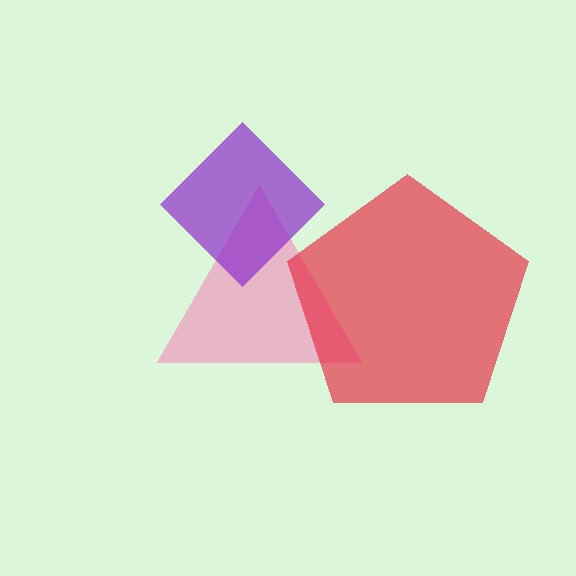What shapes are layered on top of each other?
The layered shapes are: a pink triangle, a purple diamond, a red pentagon.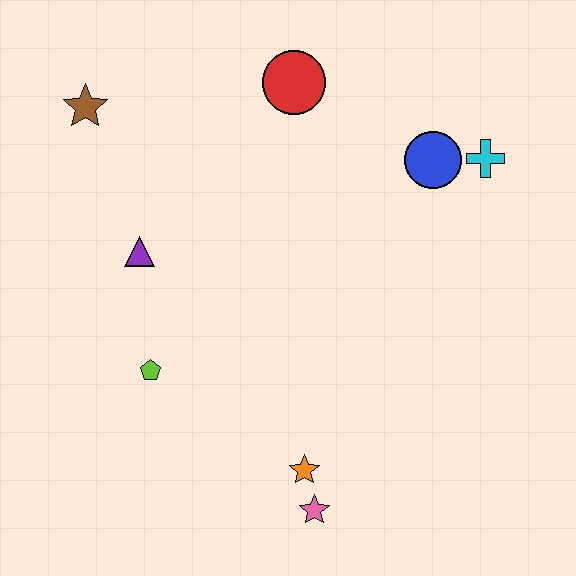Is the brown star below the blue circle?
No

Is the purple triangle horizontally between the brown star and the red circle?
Yes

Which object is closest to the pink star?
The orange star is closest to the pink star.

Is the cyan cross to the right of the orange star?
Yes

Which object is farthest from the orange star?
The brown star is farthest from the orange star.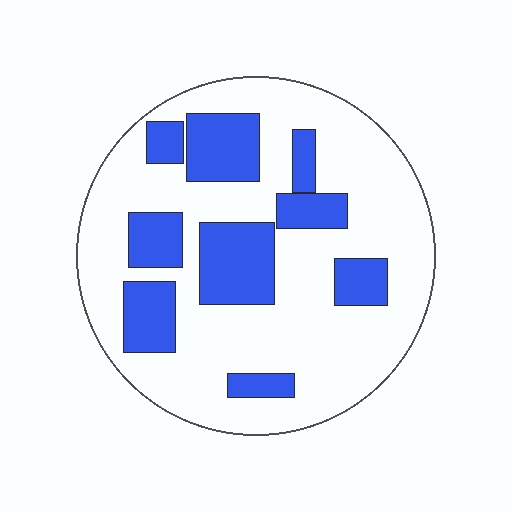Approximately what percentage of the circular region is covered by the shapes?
Approximately 30%.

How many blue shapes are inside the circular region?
9.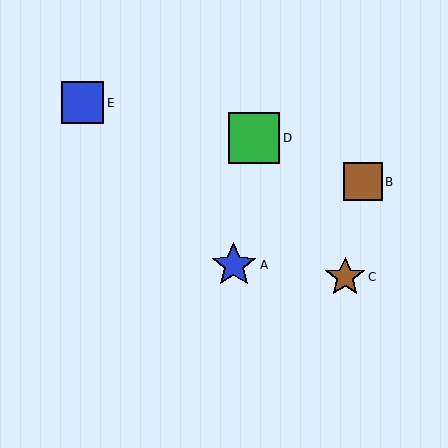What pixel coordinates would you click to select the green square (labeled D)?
Click at (254, 138) to select the green square D.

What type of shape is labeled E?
Shape E is a blue square.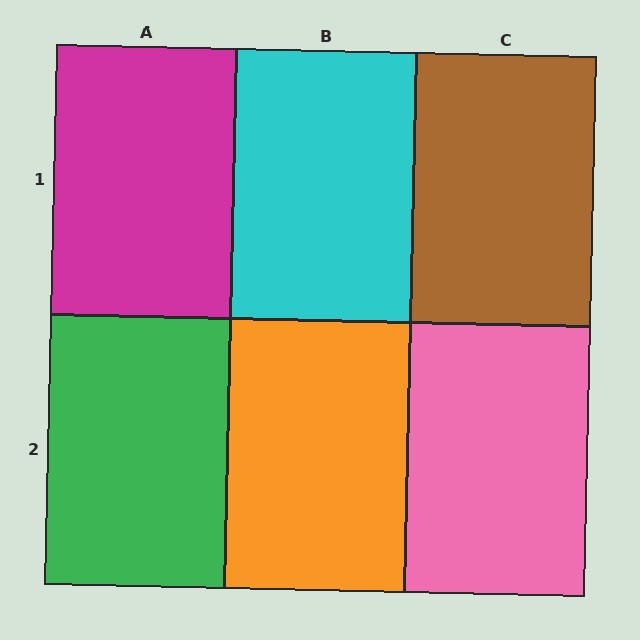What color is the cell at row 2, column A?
Green.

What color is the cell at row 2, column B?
Orange.